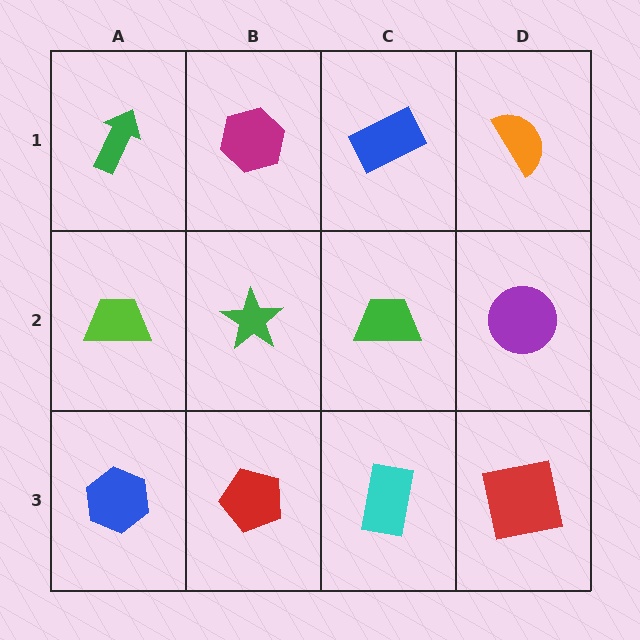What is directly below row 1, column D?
A purple circle.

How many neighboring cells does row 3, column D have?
2.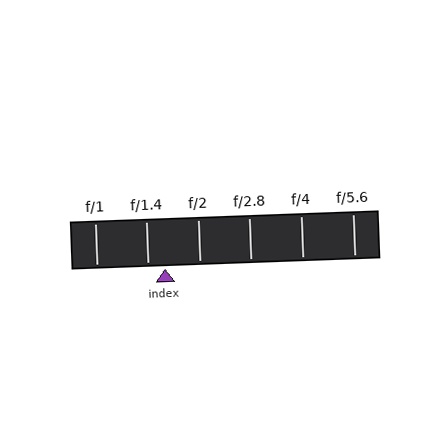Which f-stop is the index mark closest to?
The index mark is closest to f/1.4.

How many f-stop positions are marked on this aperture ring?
There are 6 f-stop positions marked.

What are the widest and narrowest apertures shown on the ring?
The widest aperture shown is f/1 and the narrowest is f/5.6.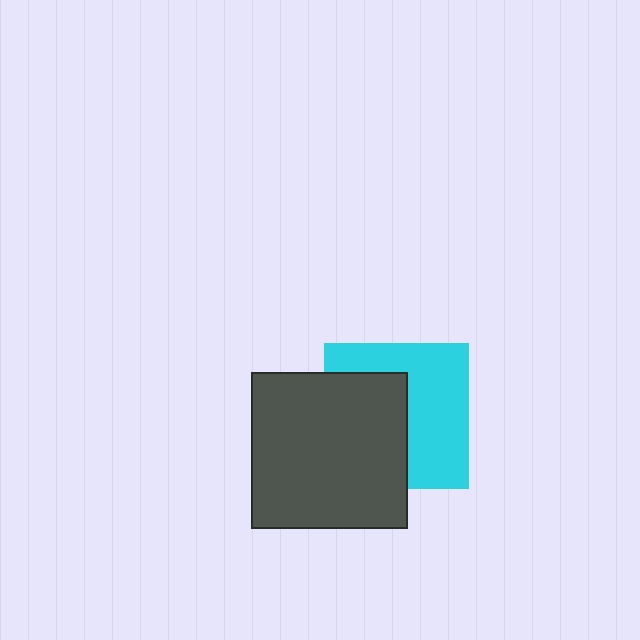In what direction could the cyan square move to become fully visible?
The cyan square could move right. That would shift it out from behind the dark gray square entirely.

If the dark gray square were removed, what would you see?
You would see the complete cyan square.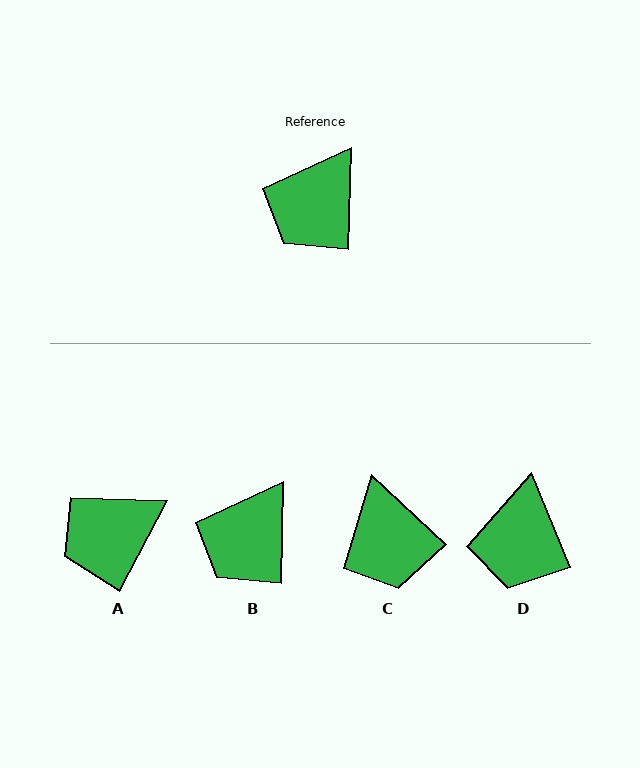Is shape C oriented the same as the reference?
No, it is off by about 49 degrees.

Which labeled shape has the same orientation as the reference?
B.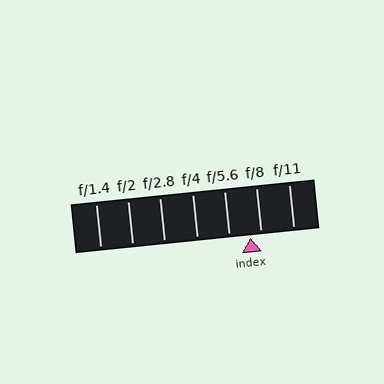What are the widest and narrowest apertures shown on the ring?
The widest aperture shown is f/1.4 and the narrowest is f/11.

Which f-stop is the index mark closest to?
The index mark is closest to f/8.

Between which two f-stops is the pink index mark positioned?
The index mark is between f/5.6 and f/8.